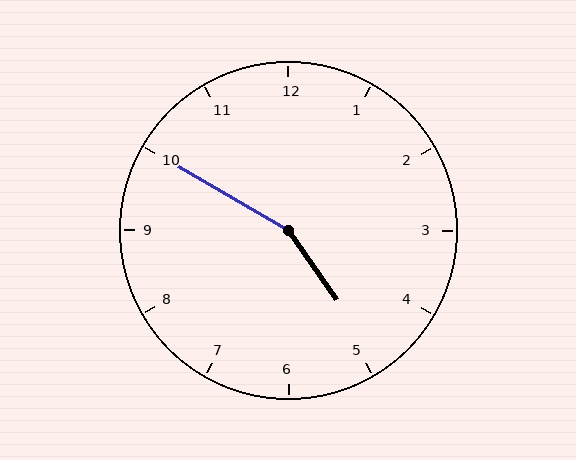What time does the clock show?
4:50.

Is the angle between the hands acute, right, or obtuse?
It is obtuse.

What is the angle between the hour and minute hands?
Approximately 155 degrees.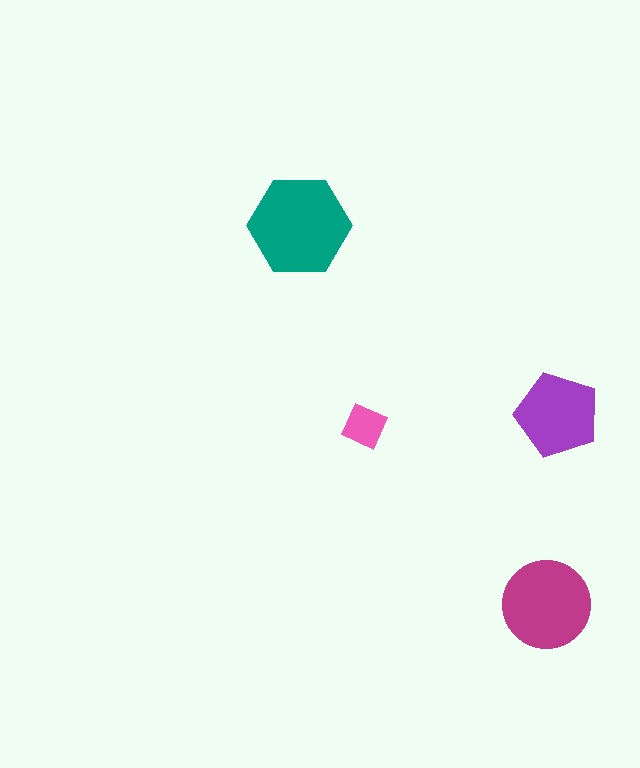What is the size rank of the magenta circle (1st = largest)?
2nd.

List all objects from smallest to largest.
The pink diamond, the purple pentagon, the magenta circle, the teal hexagon.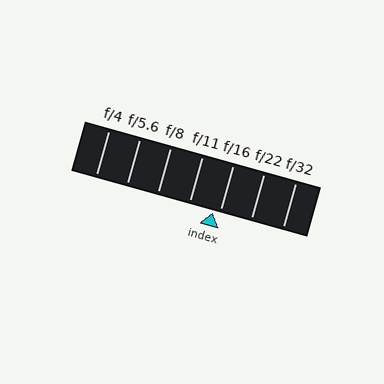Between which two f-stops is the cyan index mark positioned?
The index mark is between f/11 and f/16.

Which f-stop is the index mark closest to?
The index mark is closest to f/16.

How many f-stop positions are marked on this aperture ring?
There are 7 f-stop positions marked.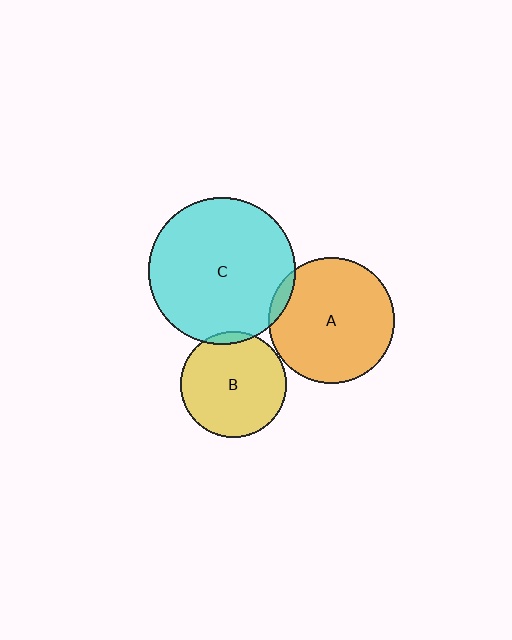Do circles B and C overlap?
Yes.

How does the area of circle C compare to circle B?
Approximately 1.9 times.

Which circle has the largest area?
Circle C (cyan).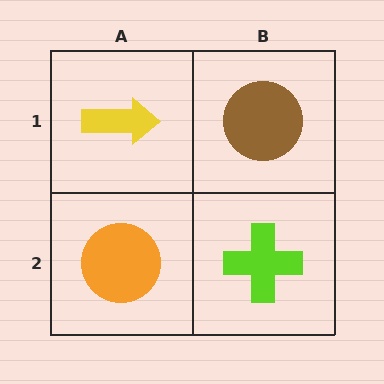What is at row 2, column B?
A lime cross.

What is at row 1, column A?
A yellow arrow.